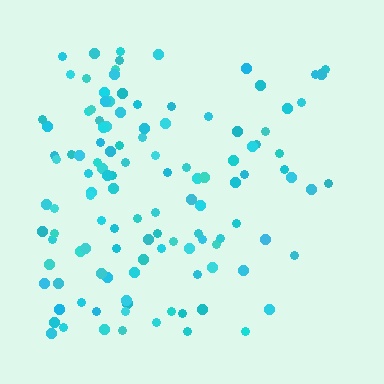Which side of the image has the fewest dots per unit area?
The right.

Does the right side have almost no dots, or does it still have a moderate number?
Still a moderate number, just noticeably fewer than the left.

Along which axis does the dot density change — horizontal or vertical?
Horizontal.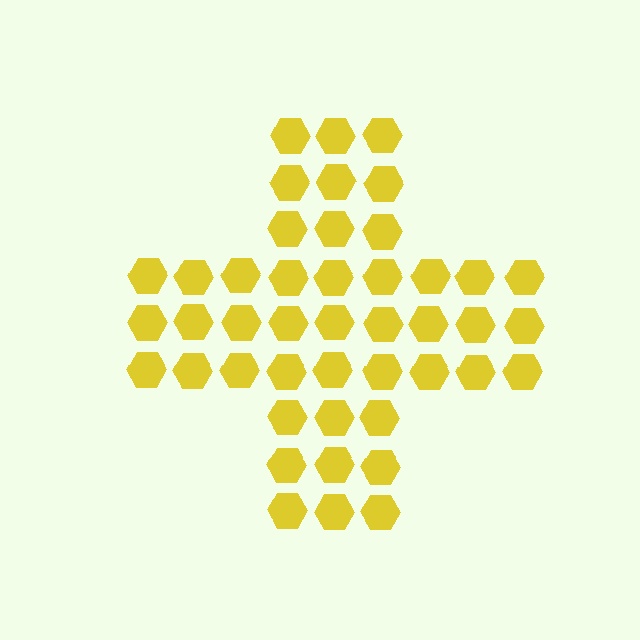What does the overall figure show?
The overall figure shows a cross.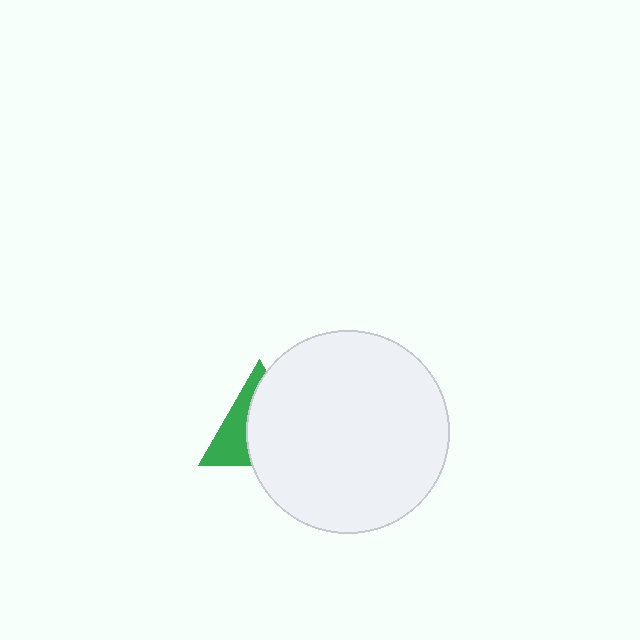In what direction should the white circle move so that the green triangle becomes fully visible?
The white circle should move right. That is the shortest direction to clear the overlap and leave the green triangle fully visible.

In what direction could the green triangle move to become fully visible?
The green triangle could move left. That would shift it out from behind the white circle entirely.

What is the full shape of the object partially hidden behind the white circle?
The partially hidden object is a green triangle.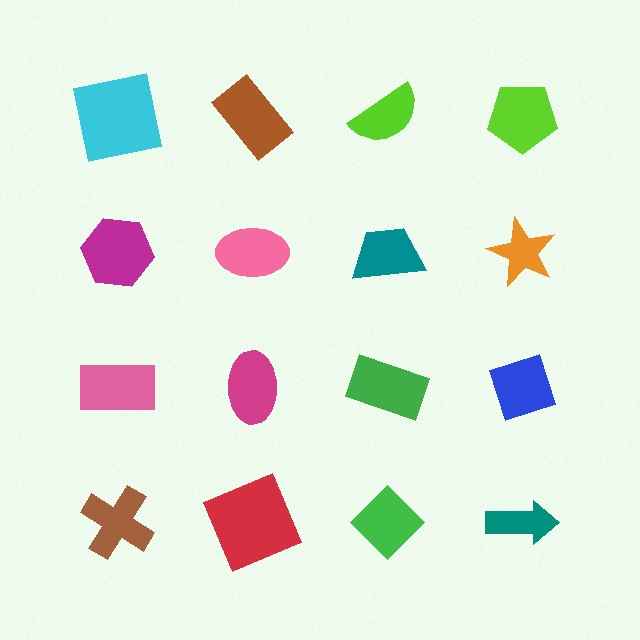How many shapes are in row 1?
4 shapes.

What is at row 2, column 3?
A teal trapezoid.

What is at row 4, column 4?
A teal arrow.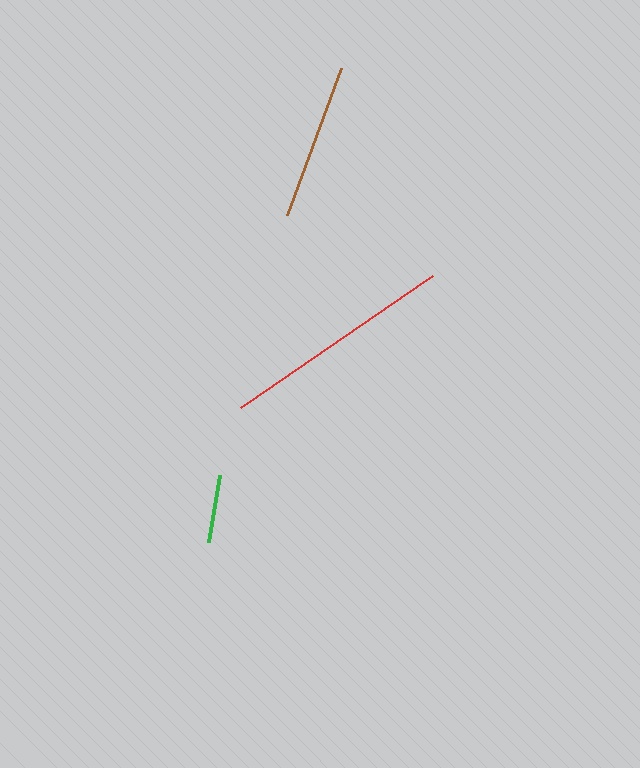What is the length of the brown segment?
The brown segment is approximately 157 pixels long.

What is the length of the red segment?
The red segment is approximately 232 pixels long.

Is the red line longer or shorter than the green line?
The red line is longer than the green line.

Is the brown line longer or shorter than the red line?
The red line is longer than the brown line.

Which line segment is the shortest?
The green line is the shortest at approximately 68 pixels.